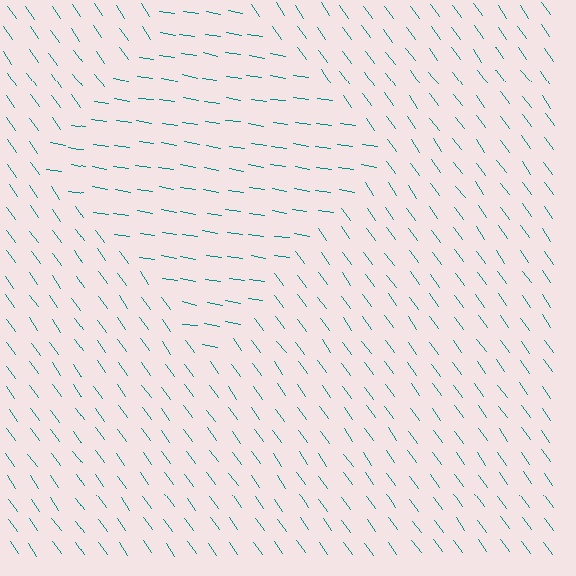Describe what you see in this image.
The image is filled with small teal line segments. A diamond region in the image has lines oriented differently from the surrounding lines, creating a visible texture boundary.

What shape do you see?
I see a diamond.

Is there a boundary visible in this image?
Yes, there is a texture boundary formed by a change in line orientation.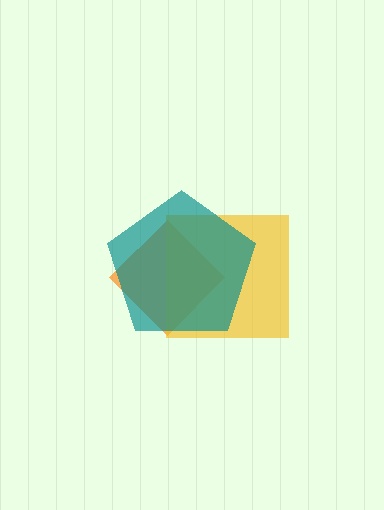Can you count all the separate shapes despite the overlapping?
Yes, there are 3 separate shapes.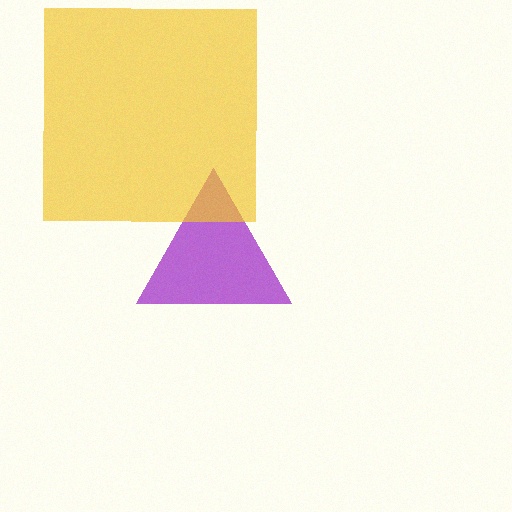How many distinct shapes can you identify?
There are 2 distinct shapes: a purple triangle, a yellow square.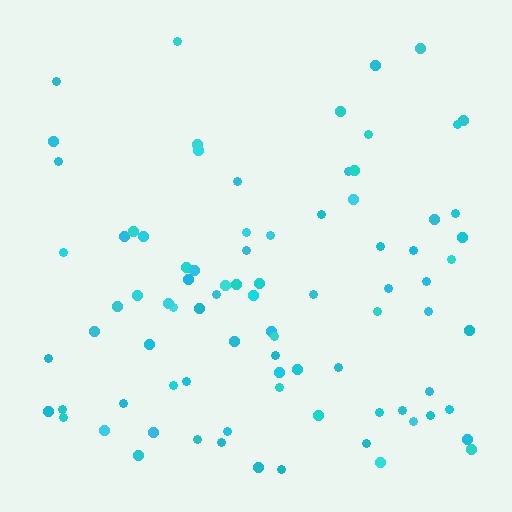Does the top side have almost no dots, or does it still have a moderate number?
Still a moderate number, just noticeably fewer than the bottom.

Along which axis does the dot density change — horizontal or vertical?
Vertical.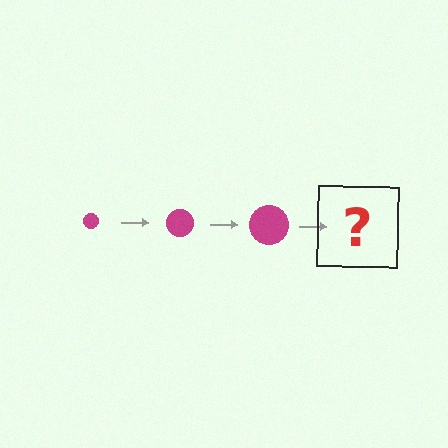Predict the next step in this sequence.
The next step is a magenta circle, larger than the previous one.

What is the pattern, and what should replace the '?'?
The pattern is that the circle gets progressively larger each step. The '?' should be a magenta circle, larger than the previous one.